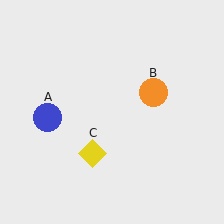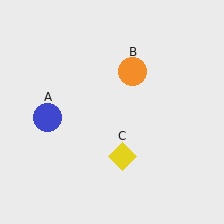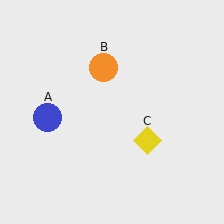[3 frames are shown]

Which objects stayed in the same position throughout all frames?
Blue circle (object A) remained stationary.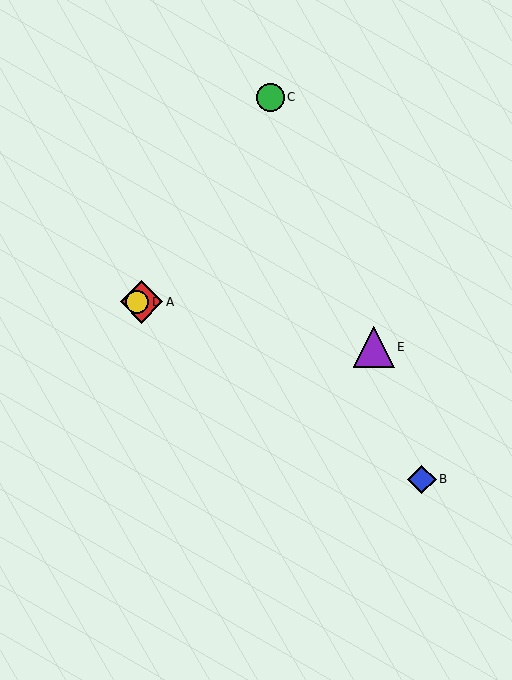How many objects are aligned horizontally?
2 objects (A, D) are aligned horizontally.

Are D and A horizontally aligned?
Yes, both are at y≈302.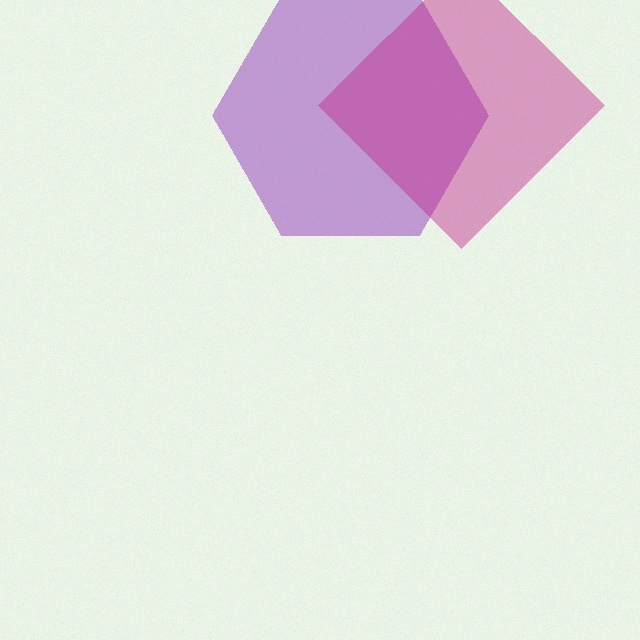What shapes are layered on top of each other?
The layered shapes are: a purple hexagon, a magenta diamond.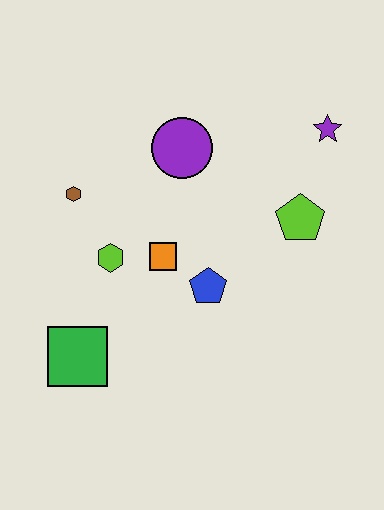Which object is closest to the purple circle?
The orange square is closest to the purple circle.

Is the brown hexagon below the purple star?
Yes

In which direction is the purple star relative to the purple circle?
The purple star is to the right of the purple circle.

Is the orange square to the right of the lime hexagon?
Yes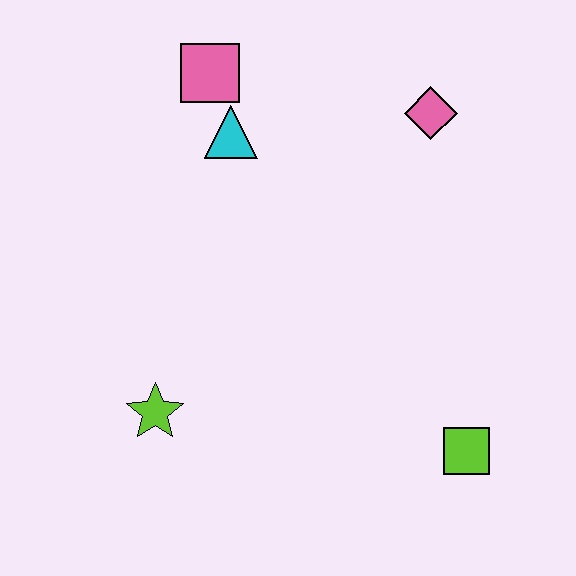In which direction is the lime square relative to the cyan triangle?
The lime square is below the cyan triangle.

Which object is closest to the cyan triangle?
The pink square is closest to the cyan triangle.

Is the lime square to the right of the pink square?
Yes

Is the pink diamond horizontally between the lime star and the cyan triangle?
No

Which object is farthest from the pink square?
The lime square is farthest from the pink square.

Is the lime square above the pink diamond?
No